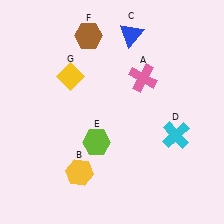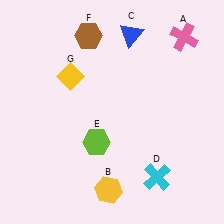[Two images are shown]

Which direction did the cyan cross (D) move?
The cyan cross (D) moved down.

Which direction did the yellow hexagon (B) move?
The yellow hexagon (B) moved right.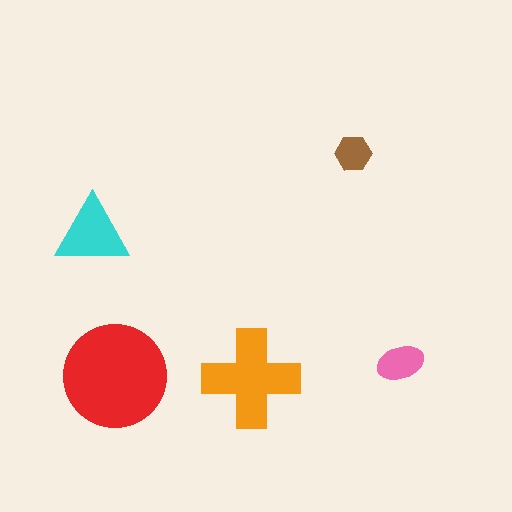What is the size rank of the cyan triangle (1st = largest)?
3rd.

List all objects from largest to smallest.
The red circle, the orange cross, the cyan triangle, the pink ellipse, the brown hexagon.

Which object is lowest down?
The orange cross is bottommost.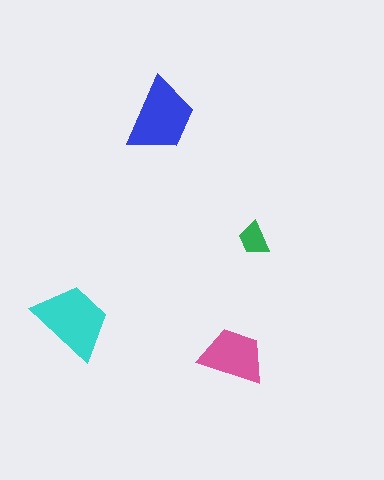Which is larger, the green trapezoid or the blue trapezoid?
The blue one.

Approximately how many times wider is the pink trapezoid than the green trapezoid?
About 2 times wider.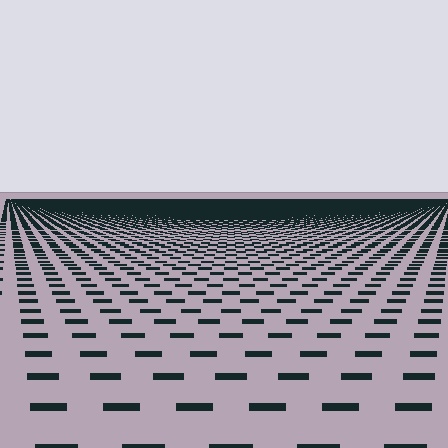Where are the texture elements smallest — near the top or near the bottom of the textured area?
Near the top.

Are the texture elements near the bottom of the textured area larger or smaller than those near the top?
Larger. Near the bottom, elements are closer to the viewer and appear at a bigger on-screen size.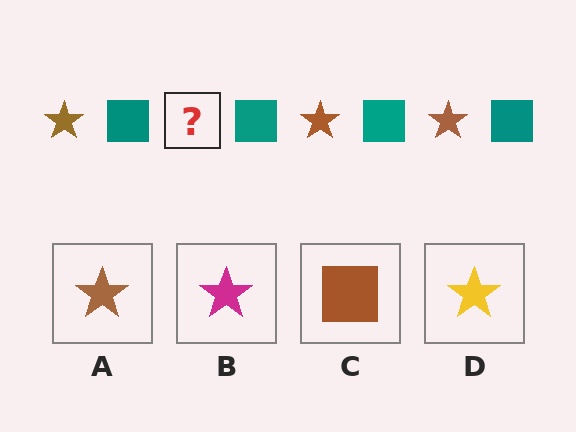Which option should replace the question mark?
Option A.